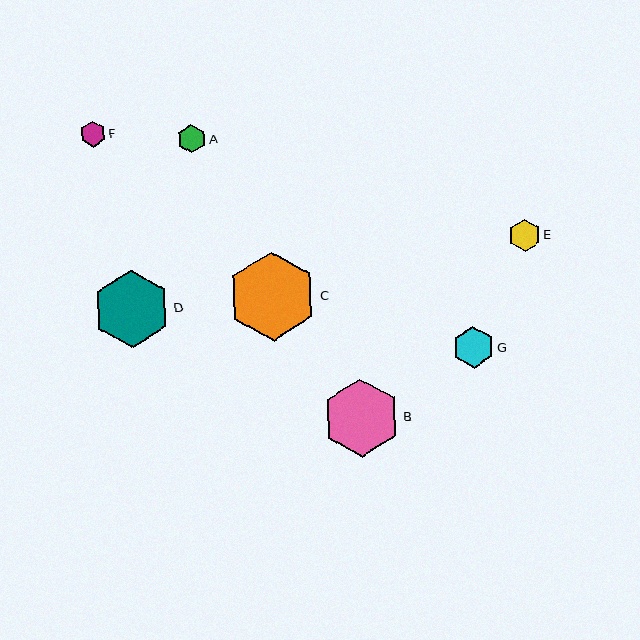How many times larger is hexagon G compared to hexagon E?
Hexagon G is approximately 1.3 times the size of hexagon E.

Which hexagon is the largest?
Hexagon C is the largest with a size of approximately 89 pixels.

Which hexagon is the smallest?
Hexagon F is the smallest with a size of approximately 26 pixels.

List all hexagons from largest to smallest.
From largest to smallest: C, B, D, G, E, A, F.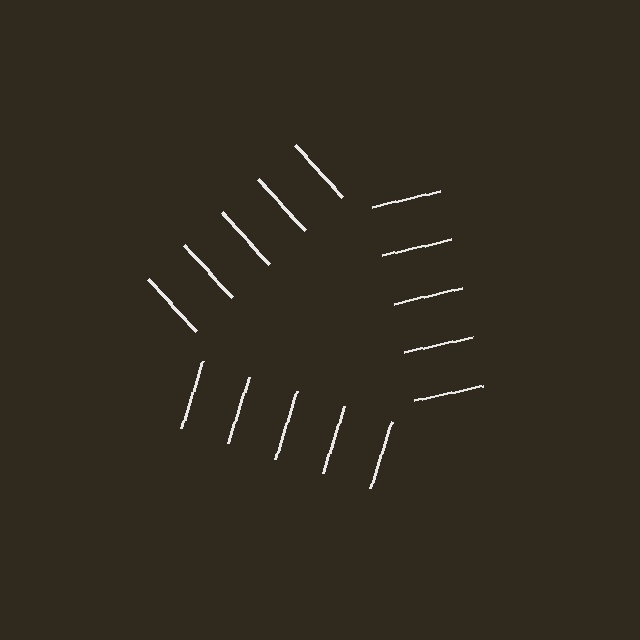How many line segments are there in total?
15 — 5 along each of the 3 edges.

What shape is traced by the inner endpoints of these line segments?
An illusory triangle — the line segments terminate on its edges but no continuous stroke is drawn.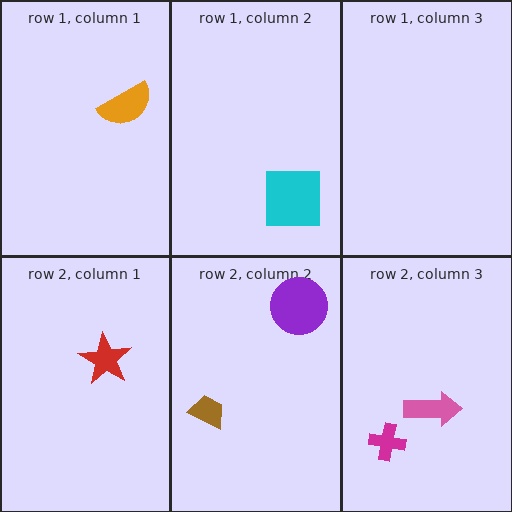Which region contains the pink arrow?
The row 2, column 3 region.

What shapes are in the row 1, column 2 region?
The cyan square.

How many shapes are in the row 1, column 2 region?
1.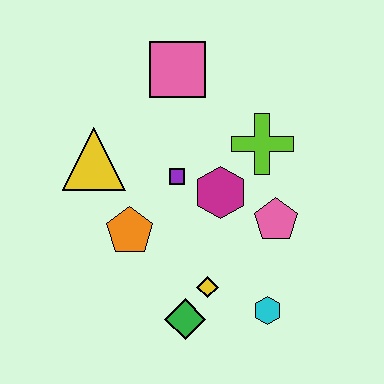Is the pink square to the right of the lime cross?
No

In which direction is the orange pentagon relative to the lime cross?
The orange pentagon is to the left of the lime cross.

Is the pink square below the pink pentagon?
No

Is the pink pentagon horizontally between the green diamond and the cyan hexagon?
No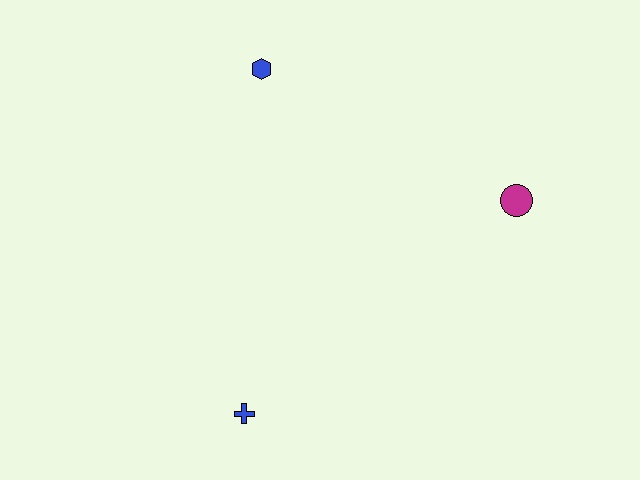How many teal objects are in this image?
There are no teal objects.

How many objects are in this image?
There are 3 objects.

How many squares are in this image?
There are no squares.